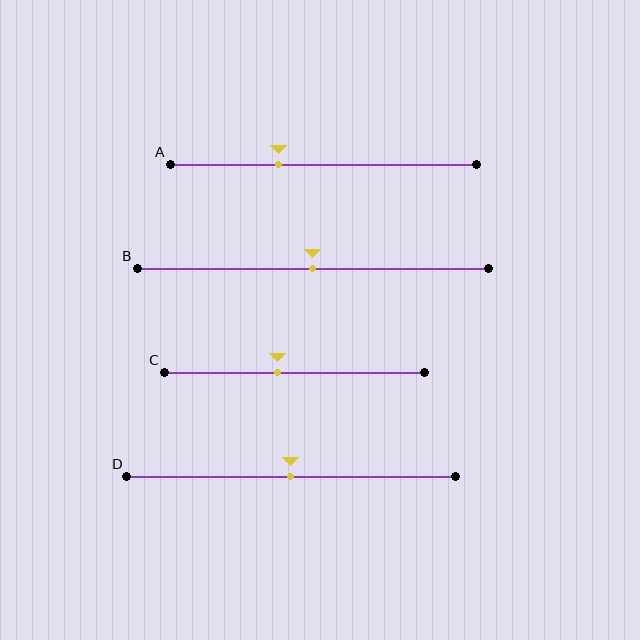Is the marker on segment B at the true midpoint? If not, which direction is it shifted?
Yes, the marker on segment B is at the true midpoint.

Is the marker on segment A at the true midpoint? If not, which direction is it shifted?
No, the marker on segment A is shifted to the left by about 15% of the segment length.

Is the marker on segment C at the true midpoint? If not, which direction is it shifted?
No, the marker on segment C is shifted to the left by about 7% of the segment length.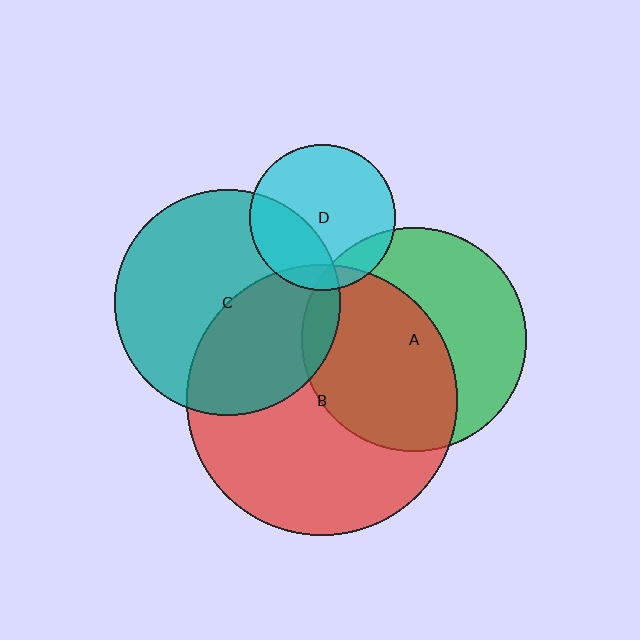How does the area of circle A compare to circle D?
Approximately 2.3 times.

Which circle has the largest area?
Circle B (red).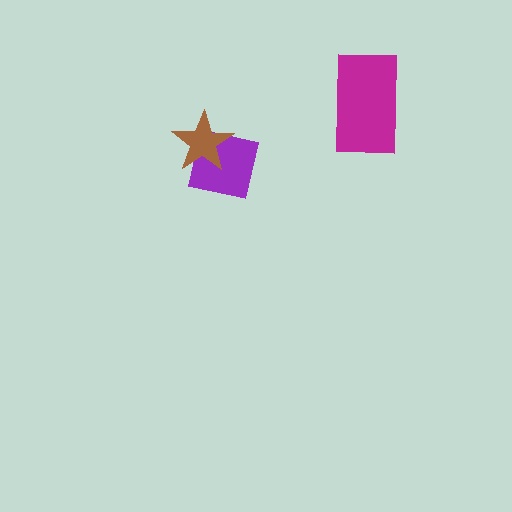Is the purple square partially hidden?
Yes, it is partially covered by another shape.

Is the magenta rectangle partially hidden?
No, no other shape covers it.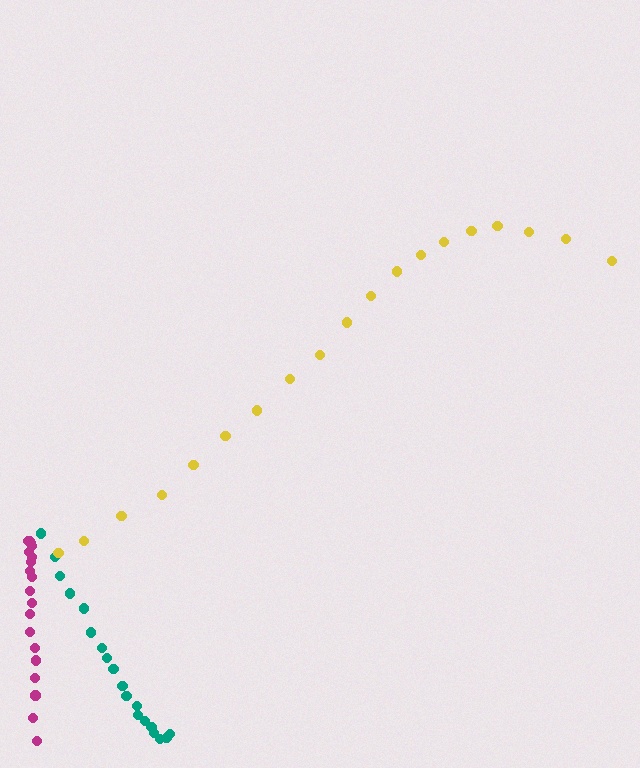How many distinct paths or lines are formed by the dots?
There are 3 distinct paths.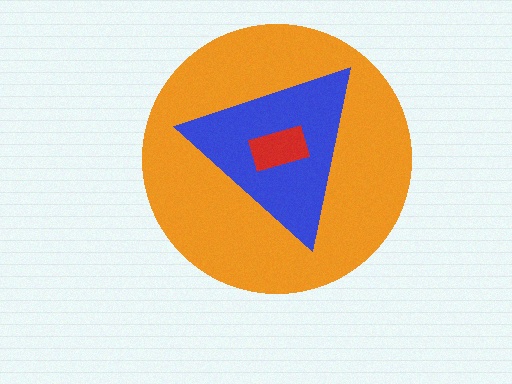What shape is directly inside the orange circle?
The blue triangle.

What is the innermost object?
The red rectangle.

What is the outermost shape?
The orange circle.